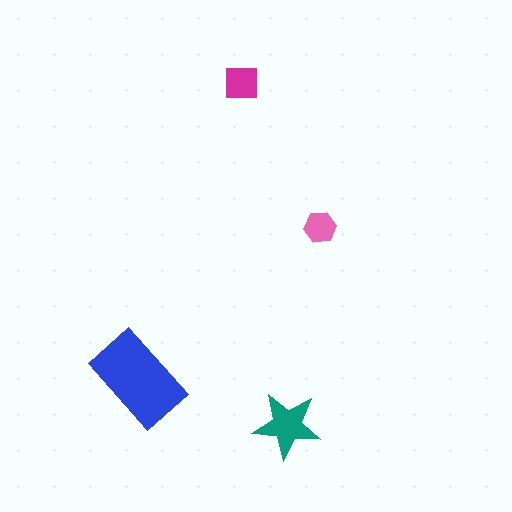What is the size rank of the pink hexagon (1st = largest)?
4th.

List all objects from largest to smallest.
The blue rectangle, the teal star, the magenta square, the pink hexagon.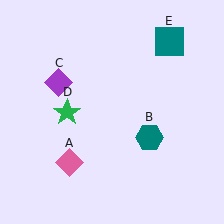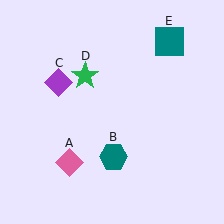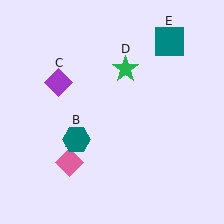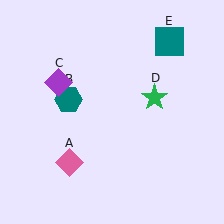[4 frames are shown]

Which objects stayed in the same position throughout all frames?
Pink diamond (object A) and purple diamond (object C) and teal square (object E) remained stationary.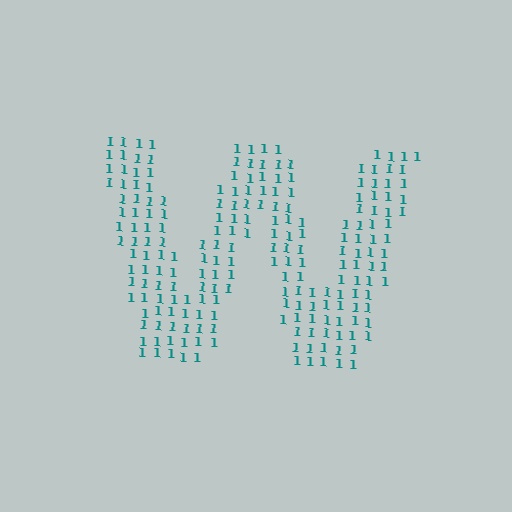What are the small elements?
The small elements are digit 1's.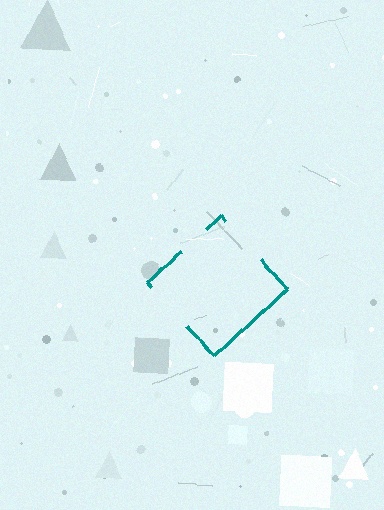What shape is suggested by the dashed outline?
The dashed outline suggests a diamond.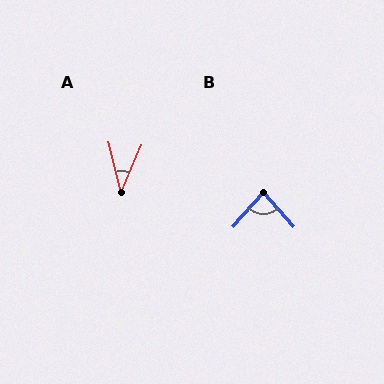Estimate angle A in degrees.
Approximately 37 degrees.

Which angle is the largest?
B, at approximately 84 degrees.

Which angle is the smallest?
A, at approximately 37 degrees.